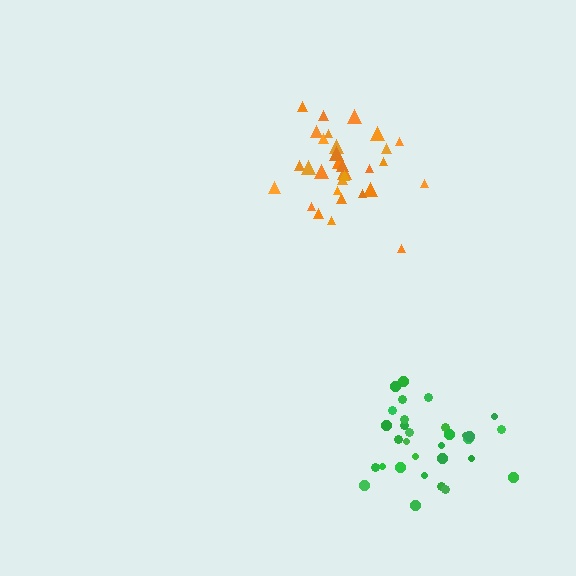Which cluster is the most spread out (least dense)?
Green.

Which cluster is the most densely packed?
Orange.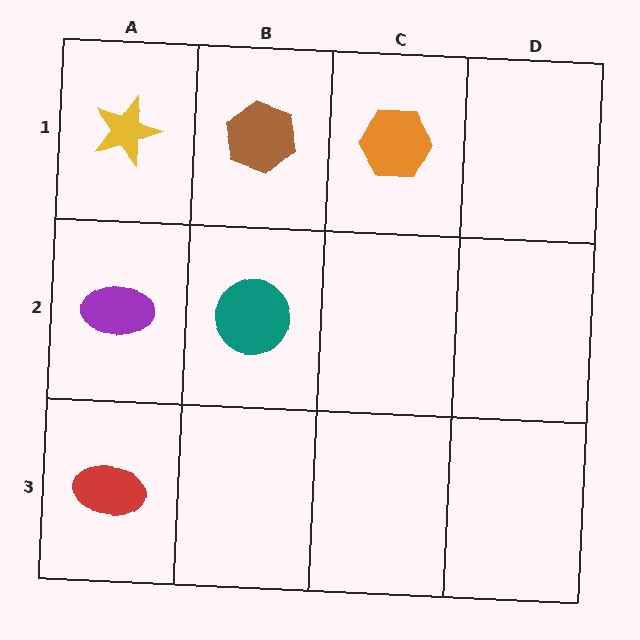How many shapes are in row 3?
1 shape.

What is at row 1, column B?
A brown hexagon.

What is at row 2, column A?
A purple ellipse.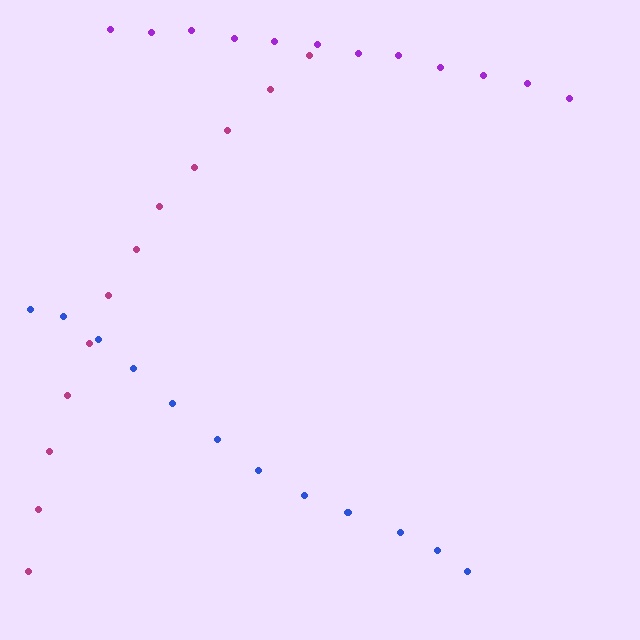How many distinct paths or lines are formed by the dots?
There are 3 distinct paths.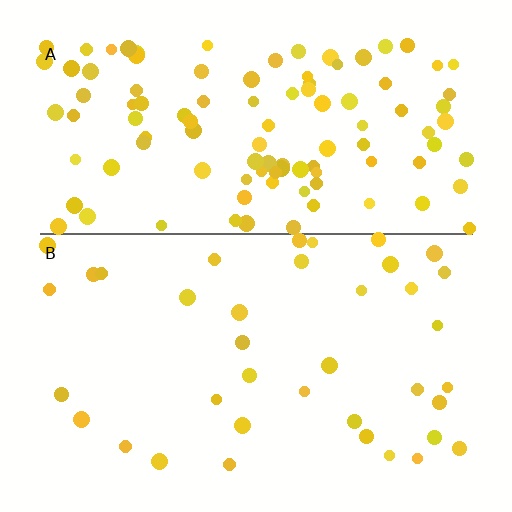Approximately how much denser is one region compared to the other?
Approximately 2.8× — region A over region B.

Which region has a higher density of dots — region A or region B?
A (the top).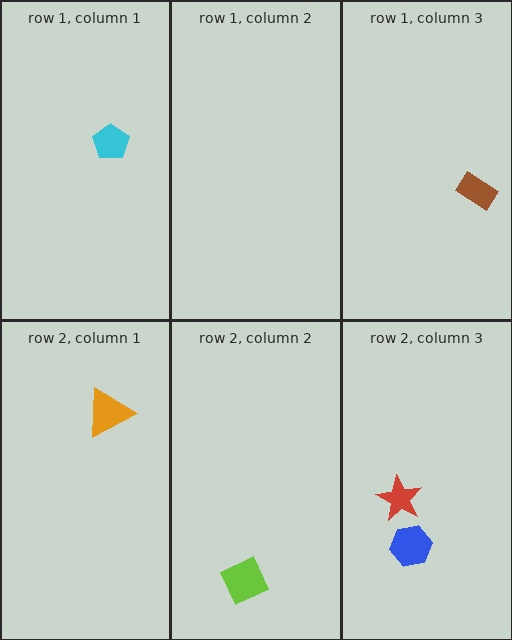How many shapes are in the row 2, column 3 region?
2.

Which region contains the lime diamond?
The row 2, column 2 region.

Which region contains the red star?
The row 2, column 3 region.